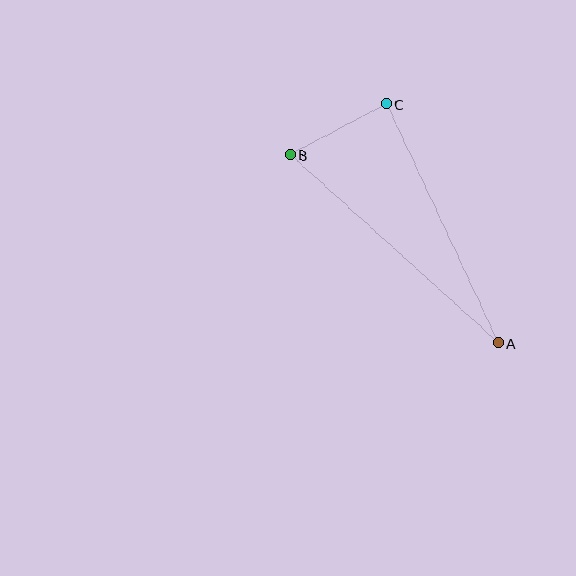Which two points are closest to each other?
Points B and C are closest to each other.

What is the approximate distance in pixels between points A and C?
The distance between A and C is approximately 264 pixels.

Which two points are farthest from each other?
Points A and B are farthest from each other.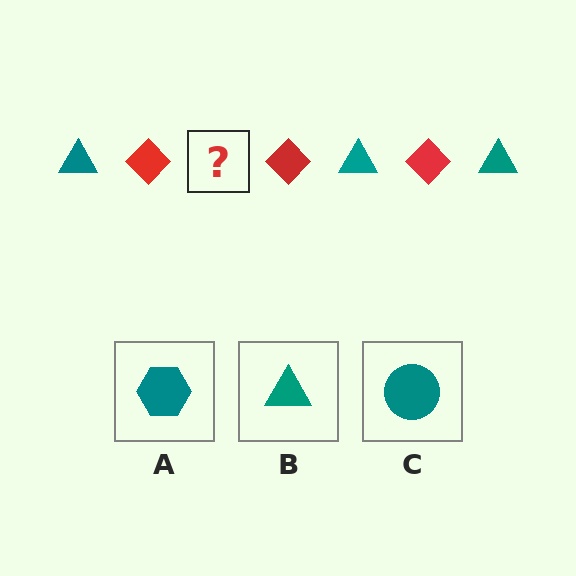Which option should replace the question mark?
Option B.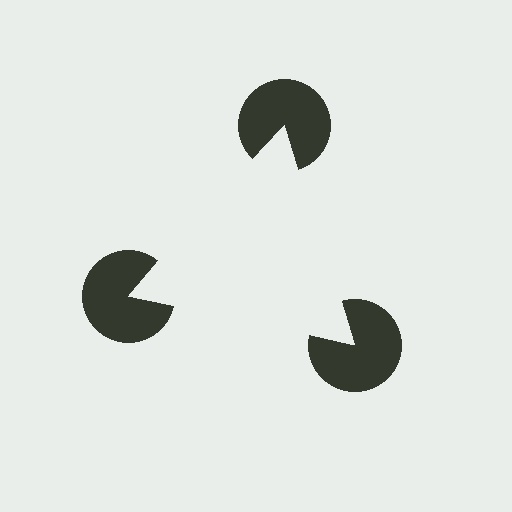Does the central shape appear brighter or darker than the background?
It typically appears slightly brighter than the background, even though no actual brightness change is drawn.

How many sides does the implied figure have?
3 sides.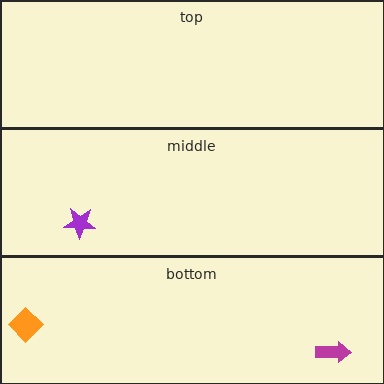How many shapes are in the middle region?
1.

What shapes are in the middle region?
The purple star.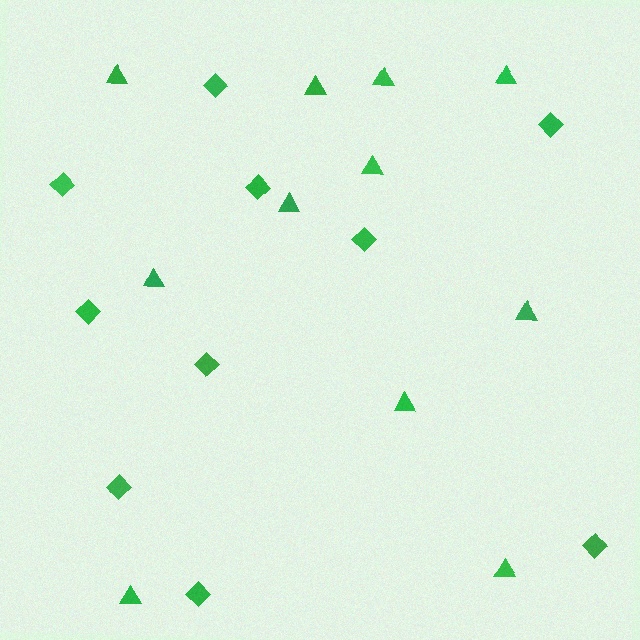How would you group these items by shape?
There are 2 groups: one group of diamonds (10) and one group of triangles (11).